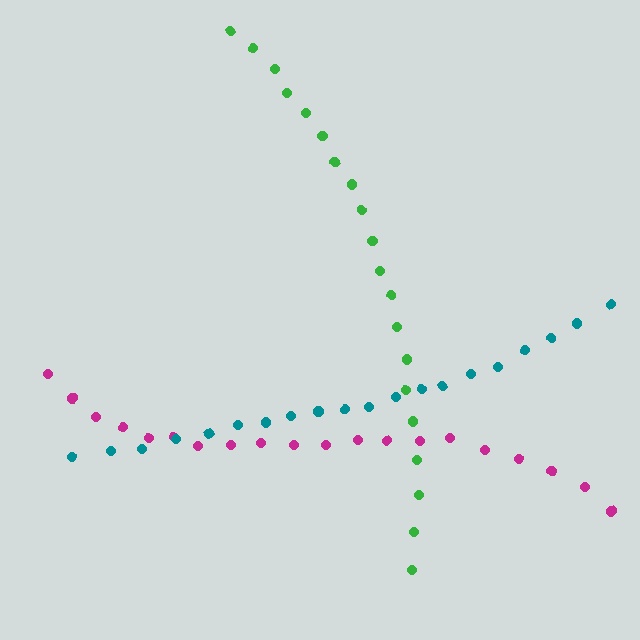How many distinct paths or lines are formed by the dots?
There are 3 distinct paths.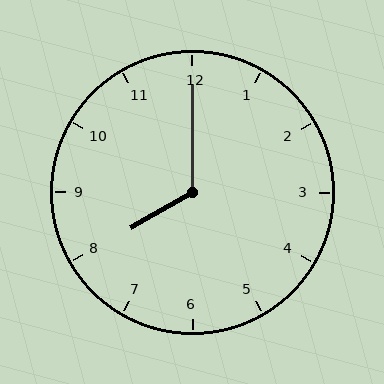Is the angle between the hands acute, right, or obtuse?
It is obtuse.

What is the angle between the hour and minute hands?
Approximately 120 degrees.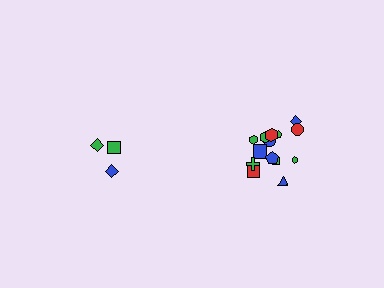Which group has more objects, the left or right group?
The right group.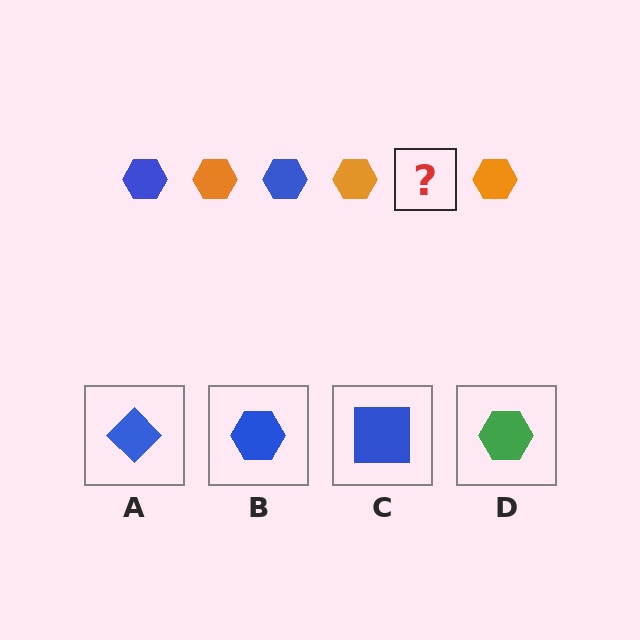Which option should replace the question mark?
Option B.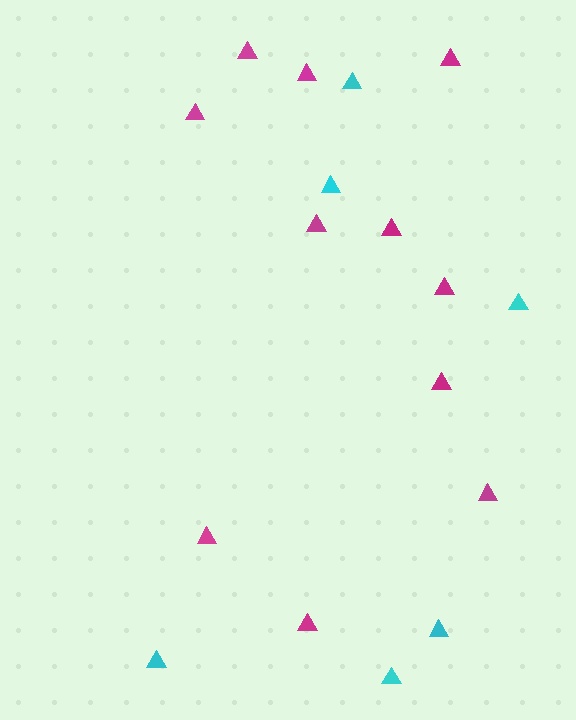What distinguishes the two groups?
There are 2 groups: one group of cyan triangles (6) and one group of magenta triangles (11).